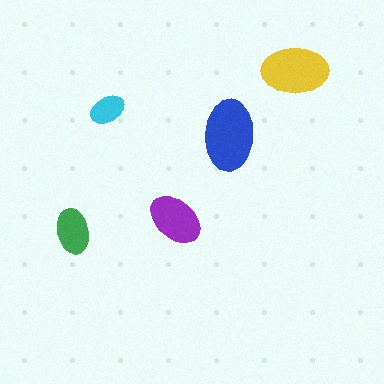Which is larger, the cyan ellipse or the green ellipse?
The green one.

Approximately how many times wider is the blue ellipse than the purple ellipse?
About 1.5 times wider.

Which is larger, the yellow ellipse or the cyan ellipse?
The yellow one.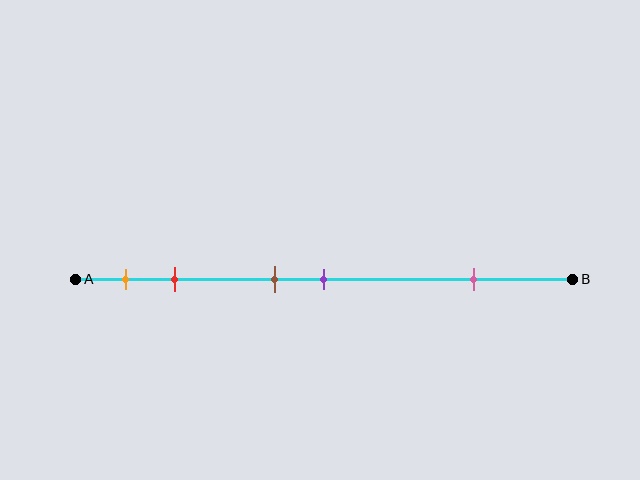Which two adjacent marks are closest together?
The brown and purple marks are the closest adjacent pair.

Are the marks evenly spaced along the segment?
No, the marks are not evenly spaced.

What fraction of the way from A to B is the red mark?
The red mark is approximately 20% (0.2) of the way from A to B.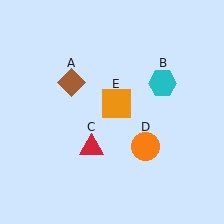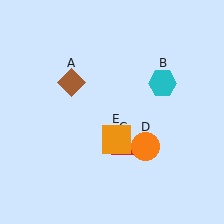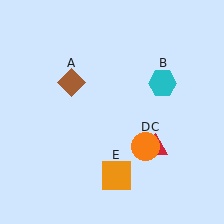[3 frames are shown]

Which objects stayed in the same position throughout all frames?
Brown diamond (object A) and cyan hexagon (object B) and orange circle (object D) remained stationary.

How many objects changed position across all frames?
2 objects changed position: red triangle (object C), orange square (object E).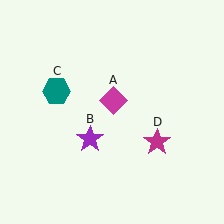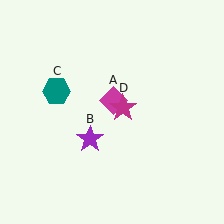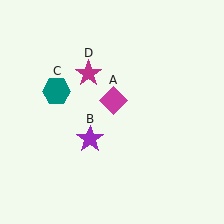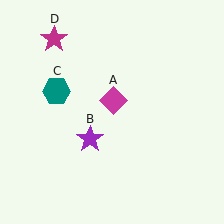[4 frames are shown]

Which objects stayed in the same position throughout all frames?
Magenta diamond (object A) and purple star (object B) and teal hexagon (object C) remained stationary.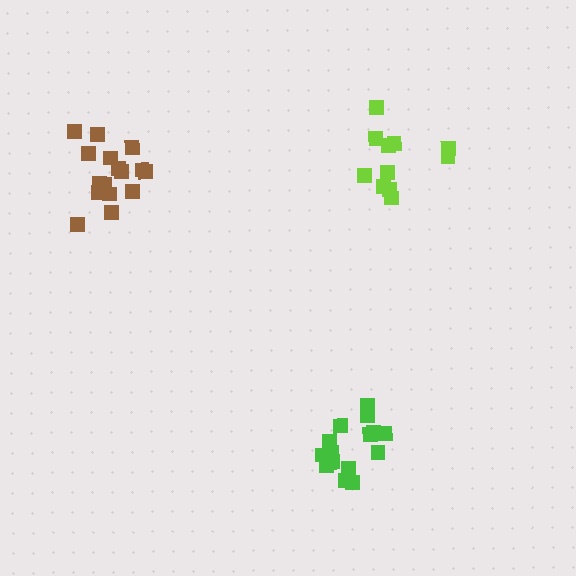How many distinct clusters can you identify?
There are 3 distinct clusters.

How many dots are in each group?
Group 1: 15 dots, Group 2: 16 dots, Group 3: 11 dots (42 total).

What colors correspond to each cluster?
The clusters are colored: green, brown, lime.